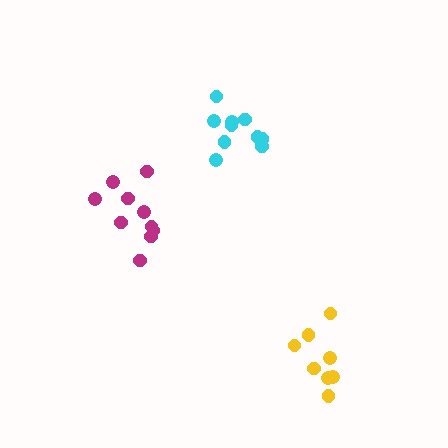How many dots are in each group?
Group 1: 10 dots, Group 2: 10 dots, Group 3: 8 dots (28 total).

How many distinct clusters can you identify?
There are 3 distinct clusters.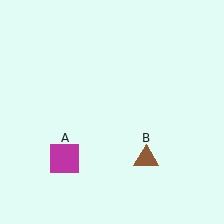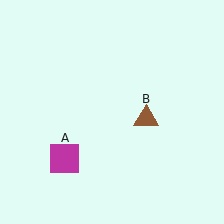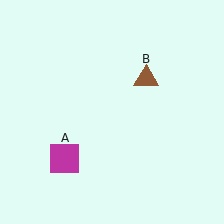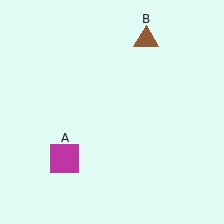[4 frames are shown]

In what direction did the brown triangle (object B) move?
The brown triangle (object B) moved up.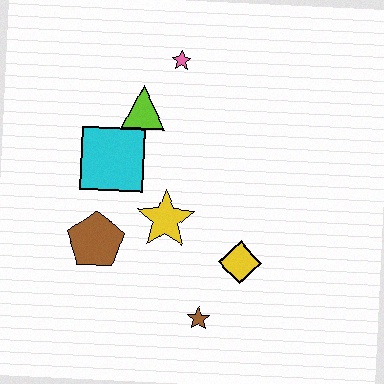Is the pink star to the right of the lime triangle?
Yes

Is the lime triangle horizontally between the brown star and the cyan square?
Yes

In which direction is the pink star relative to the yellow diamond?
The pink star is above the yellow diamond.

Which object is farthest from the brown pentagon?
The pink star is farthest from the brown pentagon.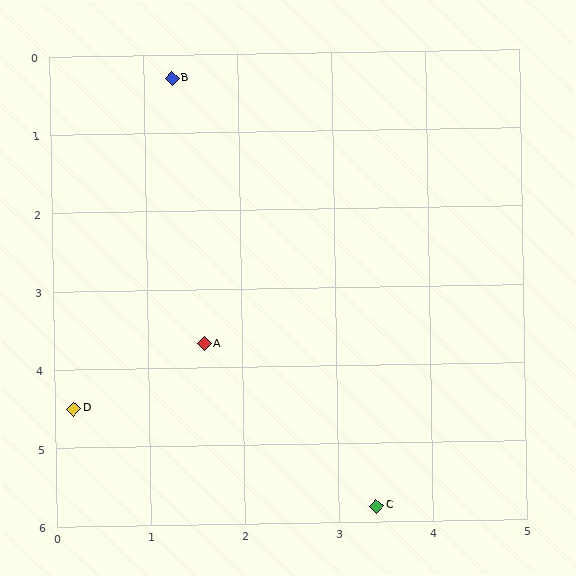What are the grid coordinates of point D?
Point D is at approximately (0.2, 4.5).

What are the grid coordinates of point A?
Point A is at approximately (1.6, 3.7).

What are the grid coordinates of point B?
Point B is at approximately (1.3, 0.3).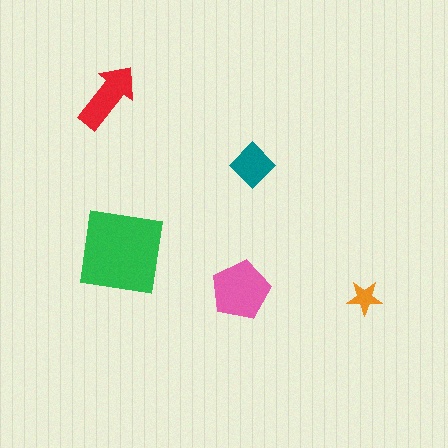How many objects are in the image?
There are 5 objects in the image.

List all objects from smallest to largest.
The orange star, the teal diamond, the red arrow, the pink pentagon, the green square.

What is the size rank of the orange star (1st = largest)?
5th.